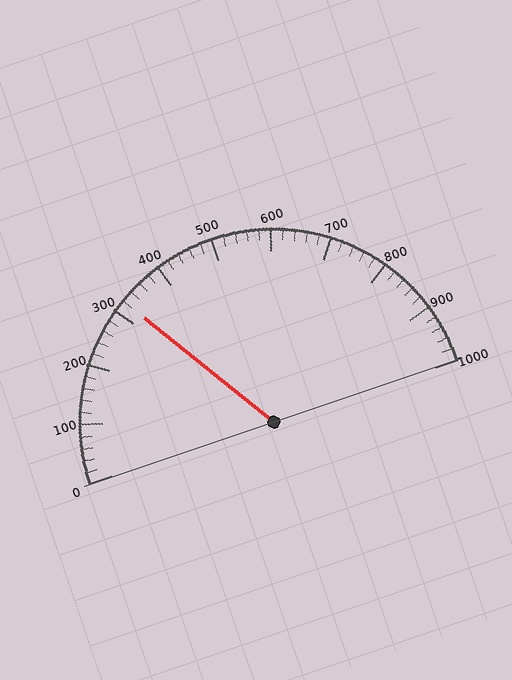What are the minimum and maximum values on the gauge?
The gauge ranges from 0 to 1000.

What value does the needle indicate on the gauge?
The needle indicates approximately 320.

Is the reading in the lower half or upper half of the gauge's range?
The reading is in the lower half of the range (0 to 1000).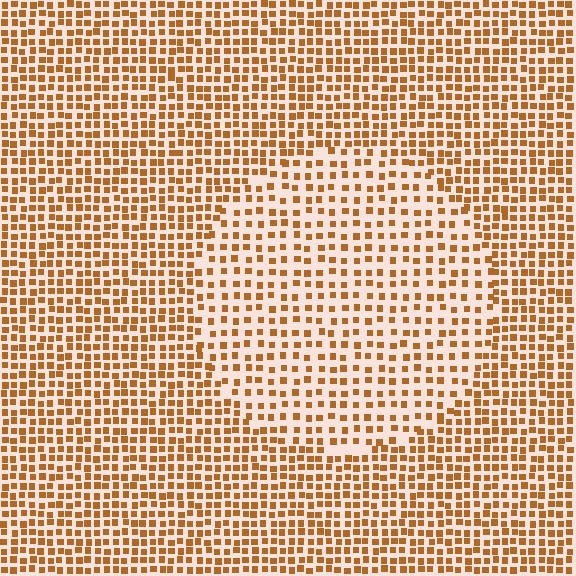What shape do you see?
I see a circle.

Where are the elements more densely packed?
The elements are more densely packed outside the circle boundary.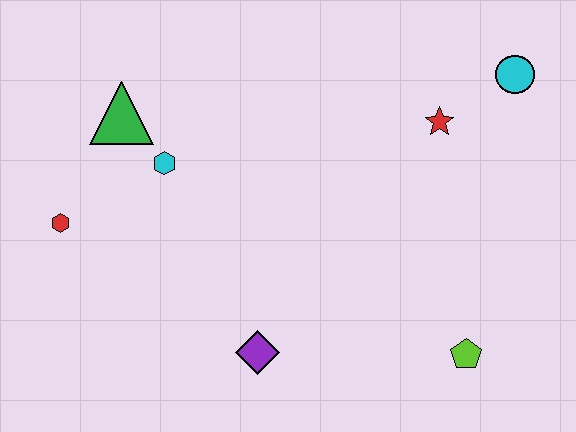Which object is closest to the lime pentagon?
The purple diamond is closest to the lime pentagon.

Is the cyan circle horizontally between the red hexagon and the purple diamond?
No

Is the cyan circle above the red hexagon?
Yes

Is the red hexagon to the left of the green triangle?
Yes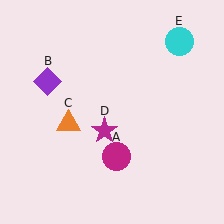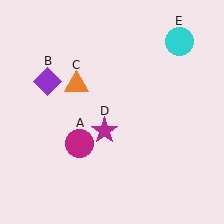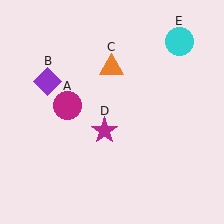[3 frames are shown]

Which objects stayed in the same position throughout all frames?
Purple diamond (object B) and magenta star (object D) and cyan circle (object E) remained stationary.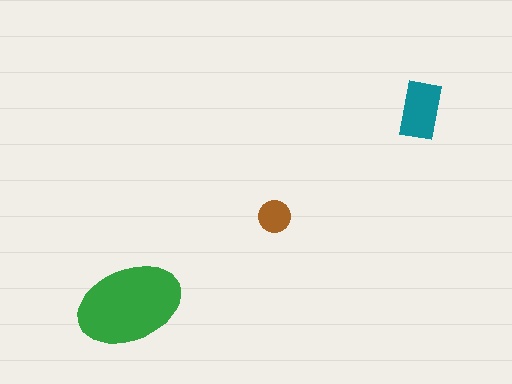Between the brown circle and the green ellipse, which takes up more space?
The green ellipse.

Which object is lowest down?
The green ellipse is bottommost.